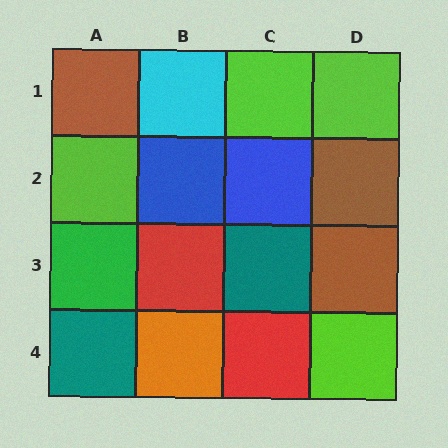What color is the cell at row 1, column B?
Cyan.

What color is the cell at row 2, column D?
Brown.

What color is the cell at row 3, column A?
Green.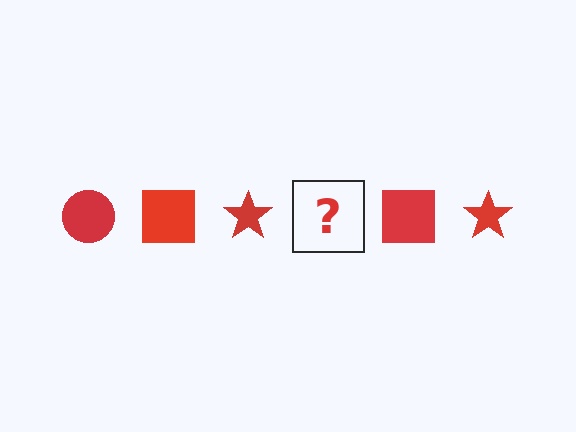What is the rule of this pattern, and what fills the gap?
The rule is that the pattern cycles through circle, square, star shapes in red. The gap should be filled with a red circle.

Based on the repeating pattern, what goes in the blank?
The blank should be a red circle.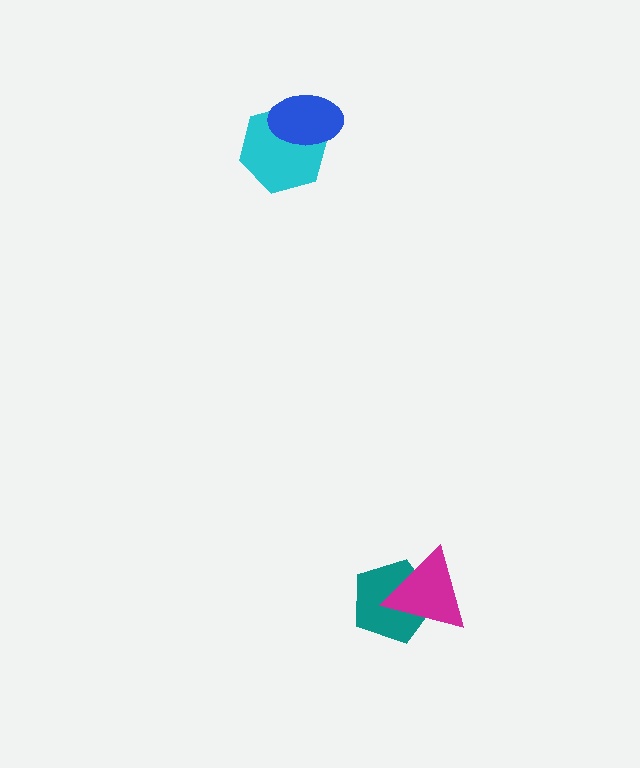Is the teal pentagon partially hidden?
Yes, it is partially covered by another shape.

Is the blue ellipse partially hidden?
No, no other shape covers it.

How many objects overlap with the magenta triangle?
1 object overlaps with the magenta triangle.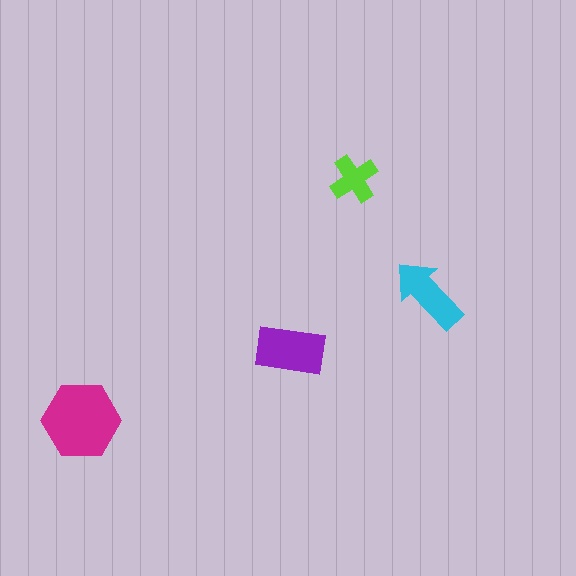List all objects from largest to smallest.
The magenta hexagon, the purple rectangle, the cyan arrow, the lime cross.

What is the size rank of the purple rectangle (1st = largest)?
2nd.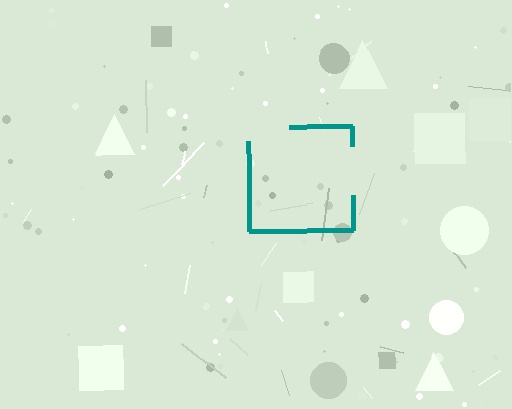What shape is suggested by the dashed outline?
The dashed outline suggests a square.